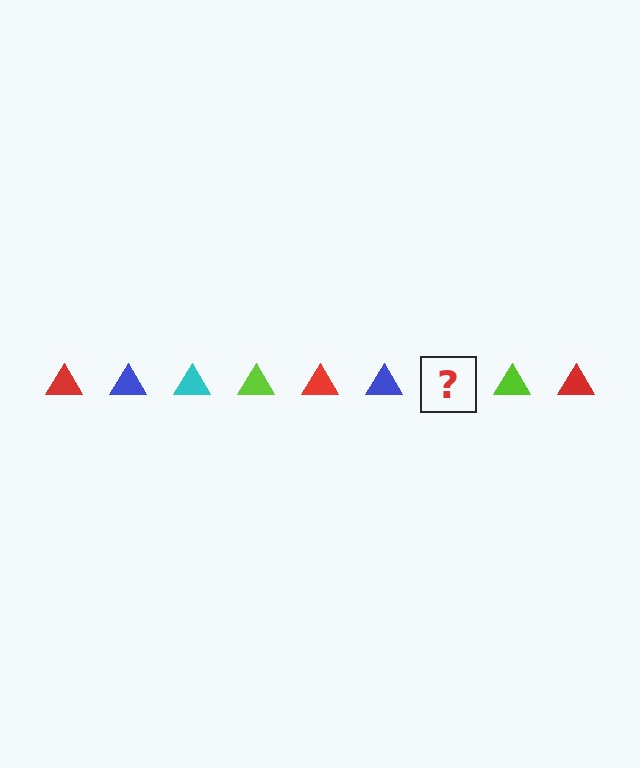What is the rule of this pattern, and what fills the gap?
The rule is that the pattern cycles through red, blue, cyan, lime triangles. The gap should be filled with a cyan triangle.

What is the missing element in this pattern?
The missing element is a cyan triangle.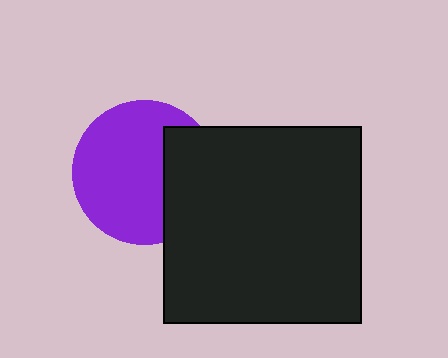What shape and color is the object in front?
The object in front is a black square.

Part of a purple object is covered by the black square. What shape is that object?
It is a circle.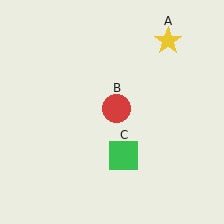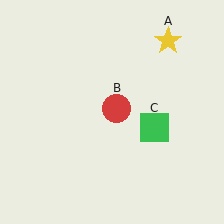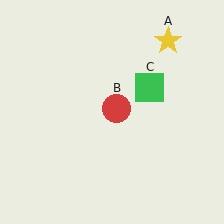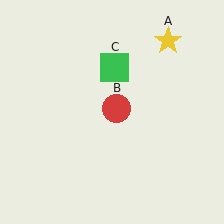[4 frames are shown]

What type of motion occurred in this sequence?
The green square (object C) rotated counterclockwise around the center of the scene.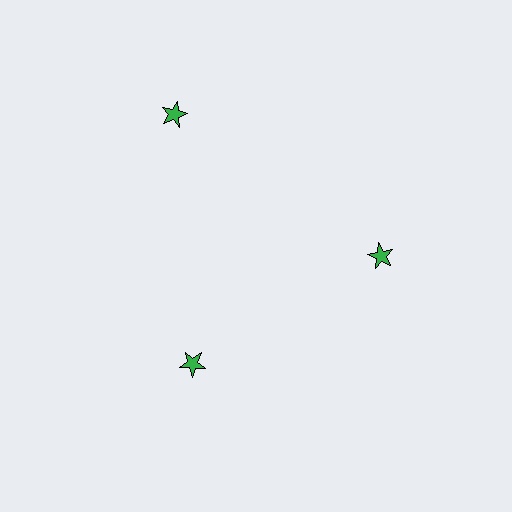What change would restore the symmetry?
The symmetry would be restored by moving it inward, back onto the ring so that all 3 stars sit at equal angles and equal distance from the center.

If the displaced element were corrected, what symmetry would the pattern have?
It would have 3-fold rotational symmetry — the pattern would map onto itself every 120 degrees.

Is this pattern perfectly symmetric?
No. The 3 green stars are arranged in a ring, but one element near the 11 o'clock position is pushed outward from the center, breaking the 3-fold rotational symmetry.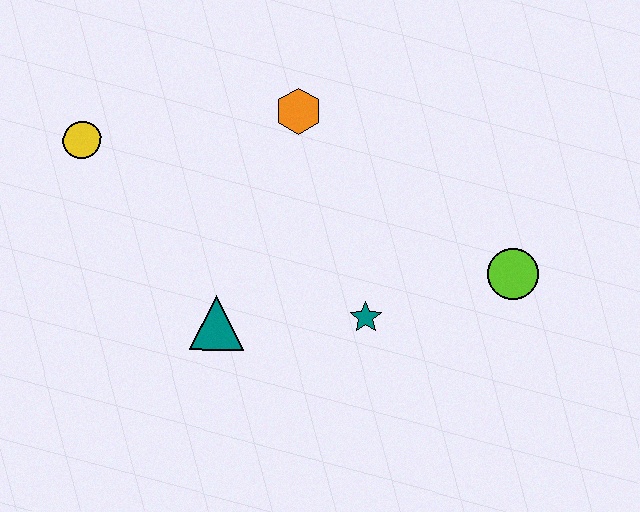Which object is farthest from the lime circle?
The yellow circle is farthest from the lime circle.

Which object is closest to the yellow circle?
The orange hexagon is closest to the yellow circle.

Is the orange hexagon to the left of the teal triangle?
No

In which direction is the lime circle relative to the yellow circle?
The lime circle is to the right of the yellow circle.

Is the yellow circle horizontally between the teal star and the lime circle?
No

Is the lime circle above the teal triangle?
Yes